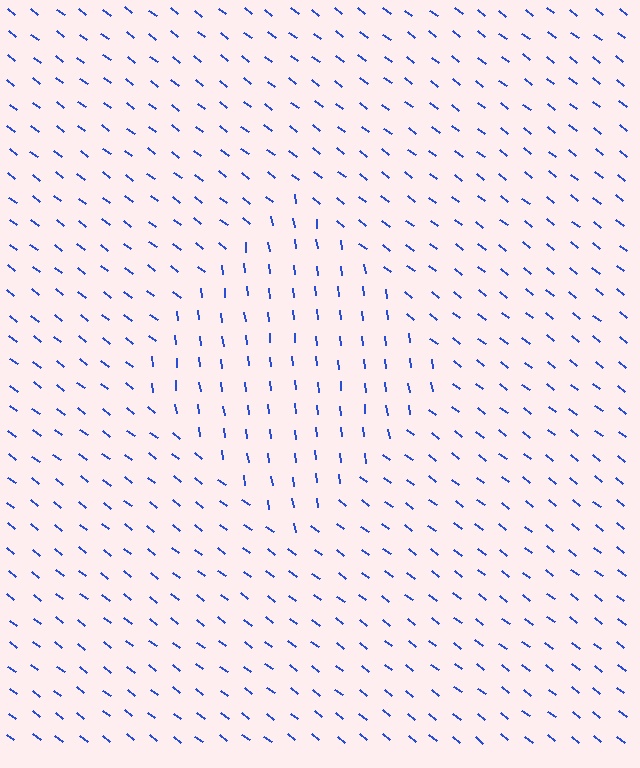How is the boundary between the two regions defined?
The boundary is defined purely by a change in line orientation (approximately 45 degrees difference). All lines are the same color and thickness.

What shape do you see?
I see a diamond.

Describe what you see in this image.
The image is filled with small blue line segments. A diamond region in the image has lines oriented differently from the surrounding lines, creating a visible texture boundary.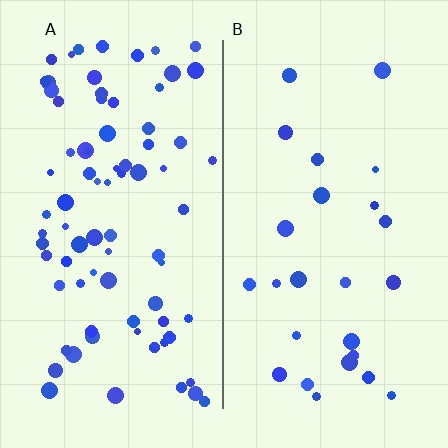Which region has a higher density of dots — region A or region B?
A (the left).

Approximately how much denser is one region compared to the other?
Approximately 3.1× — region A over region B.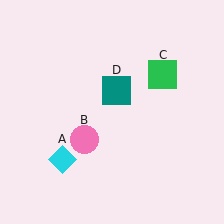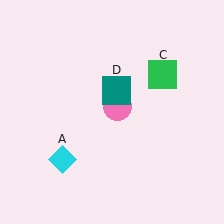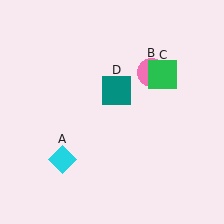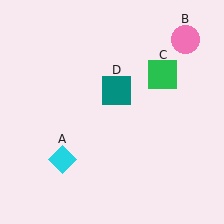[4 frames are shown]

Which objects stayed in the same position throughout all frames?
Cyan diamond (object A) and green square (object C) and teal square (object D) remained stationary.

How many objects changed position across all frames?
1 object changed position: pink circle (object B).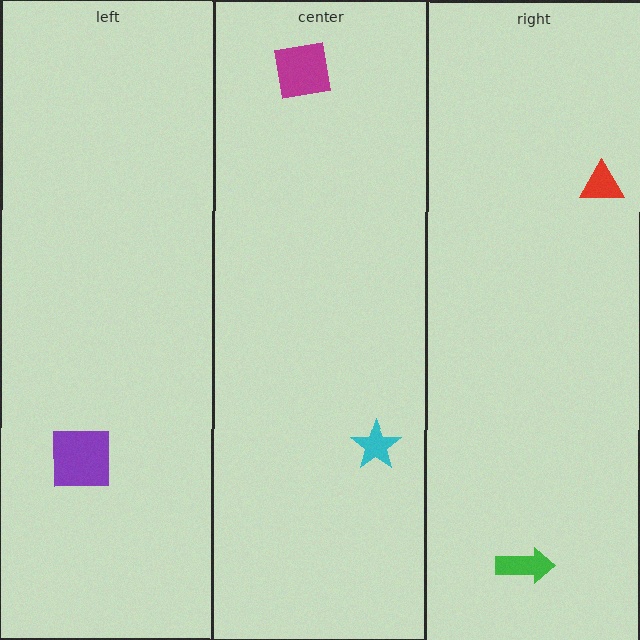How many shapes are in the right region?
2.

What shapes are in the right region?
The red triangle, the green arrow.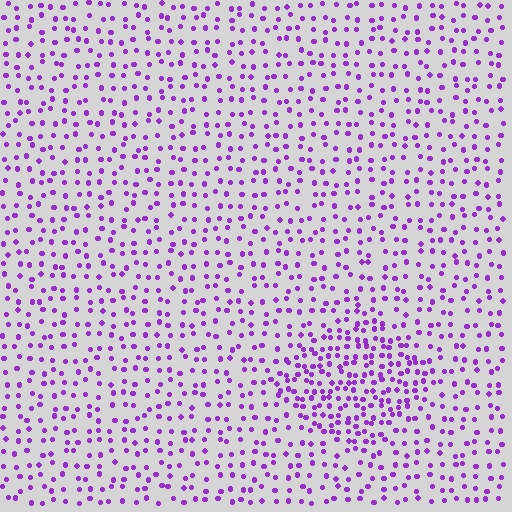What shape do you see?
I see a diamond.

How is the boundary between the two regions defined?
The boundary is defined by a change in element density (approximately 1.9x ratio). All elements are the same color, size, and shape.